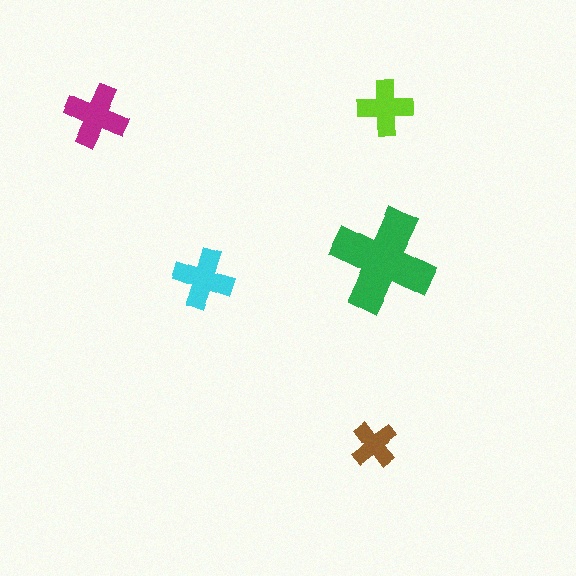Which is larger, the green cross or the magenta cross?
The green one.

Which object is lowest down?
The brown cross is bottommost.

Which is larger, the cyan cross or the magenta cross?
The magenta one.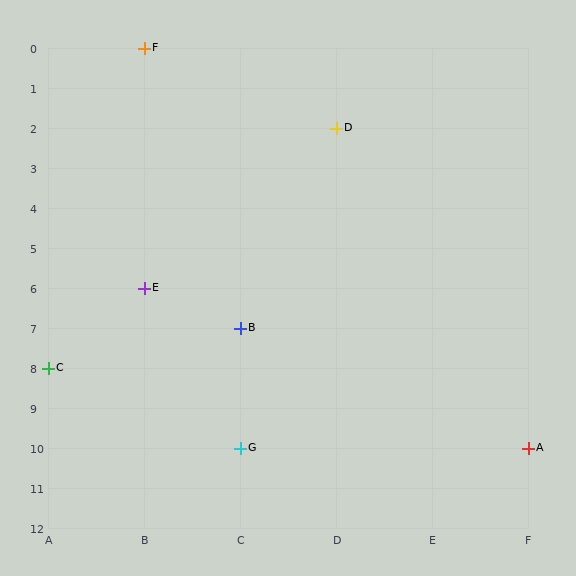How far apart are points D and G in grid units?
Points D and G are 1 column and 8 rows apart (about 8.1 grid units diagonally).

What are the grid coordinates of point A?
Point A is at grid coordinates (F, 10).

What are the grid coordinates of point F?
Point F is at grid coordinates (B, 0).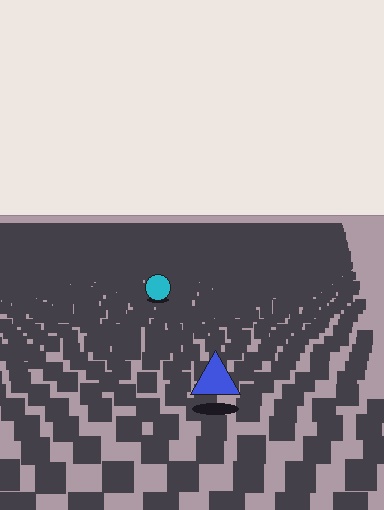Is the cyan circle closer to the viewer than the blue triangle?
No. The blue triangle is closer — you can tell from the texture gradient: the ground texture is coarser near it.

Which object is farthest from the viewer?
The cyan circle is farthest from the viewer. It appears smaller and the ground texture around it is denser.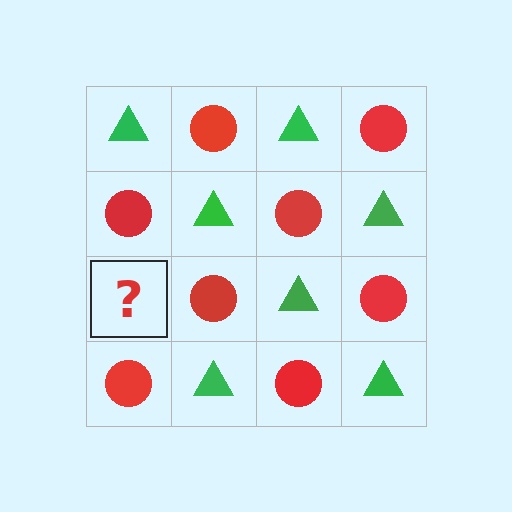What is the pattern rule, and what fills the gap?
The rule is that it alternates green triangle and red circle in a checkerboard pattern. The gap should be filled with a green triangle.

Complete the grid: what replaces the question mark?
The question mark should be replaced with a green triangle.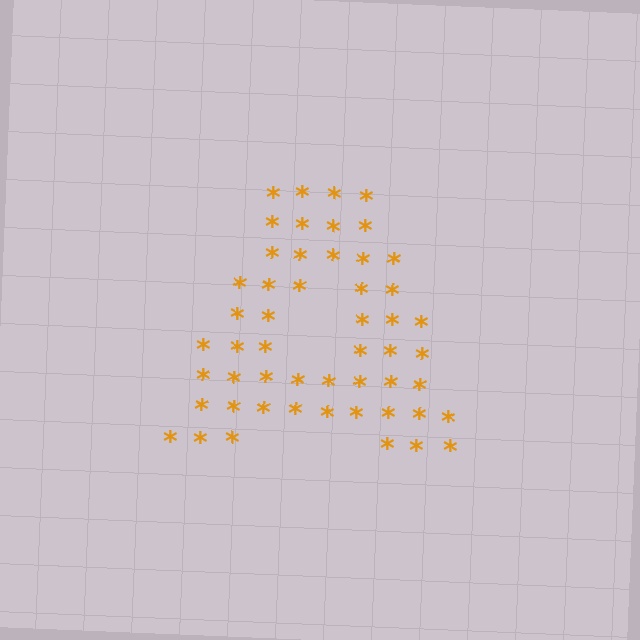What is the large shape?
The large shape is the letter A.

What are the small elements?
The small elements are asterisks.